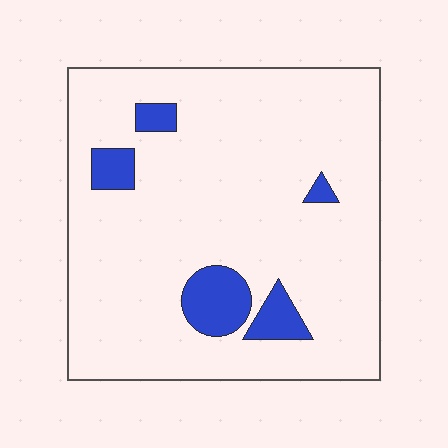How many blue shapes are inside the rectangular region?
5.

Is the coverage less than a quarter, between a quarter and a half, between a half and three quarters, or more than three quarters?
Less than a quarter.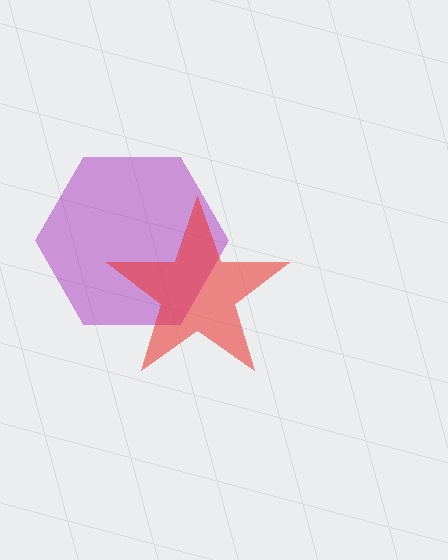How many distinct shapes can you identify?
There are 2 distinct shapes: a purple hexagon, a red star.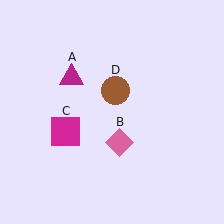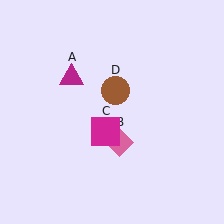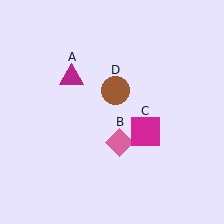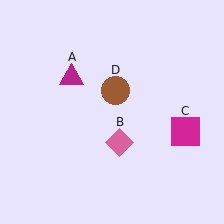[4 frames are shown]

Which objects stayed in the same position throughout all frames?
Magenta triangle (object A) and pink diamond (object B) and brown circle (object D) remained stationary.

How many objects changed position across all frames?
1 object changed position: magenta square (object C).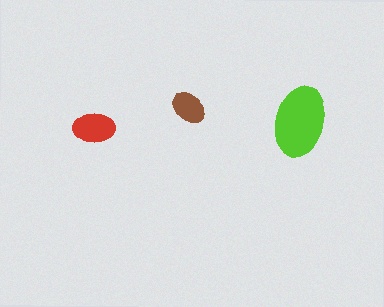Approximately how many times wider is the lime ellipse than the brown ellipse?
About 2 times wider.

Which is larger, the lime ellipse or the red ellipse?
The lime one.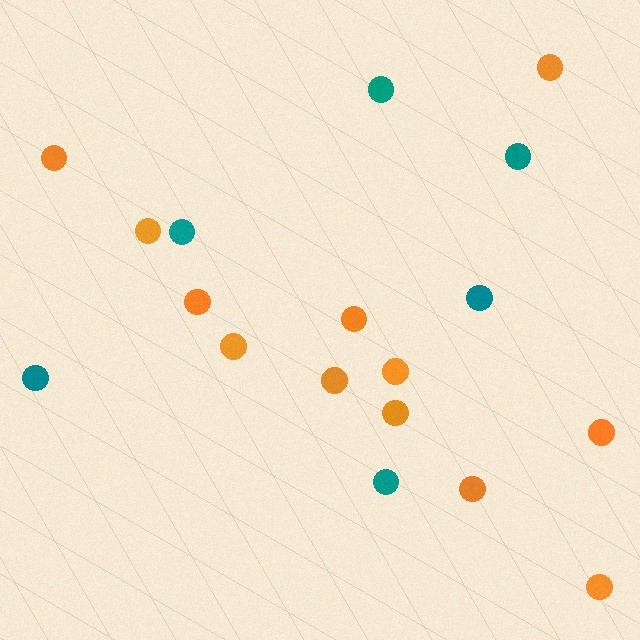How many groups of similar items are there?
There are 2 groups: one group of teal circles (6) and one group of orange circles (12).